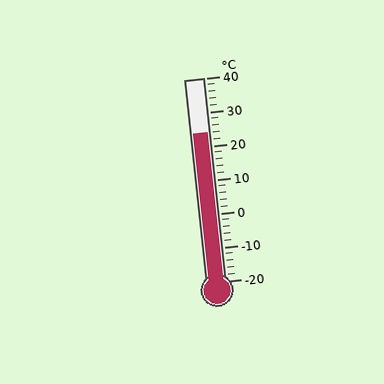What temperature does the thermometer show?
The thermometer shows approximately 24°C.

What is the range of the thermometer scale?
The thermometer scale ranges from -20°C to 40°C.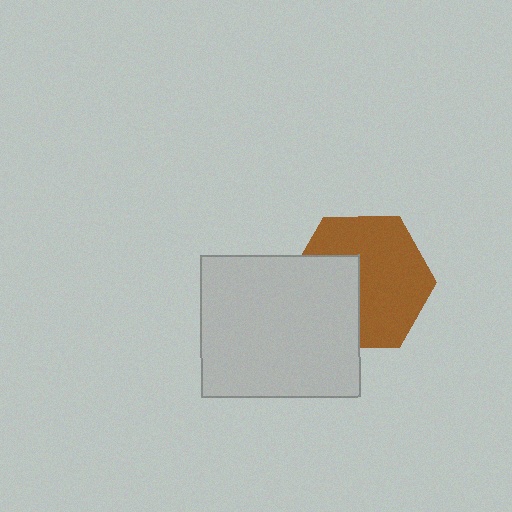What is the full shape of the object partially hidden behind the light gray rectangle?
The partially hidden object is a brown hexagon.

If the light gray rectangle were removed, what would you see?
You would see the complete brown hexagon.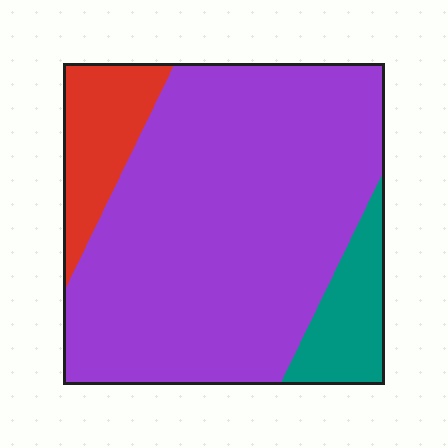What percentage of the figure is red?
Red covers about 10% of the figure.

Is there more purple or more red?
Purple.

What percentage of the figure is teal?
Teal covers around 10% of the figure.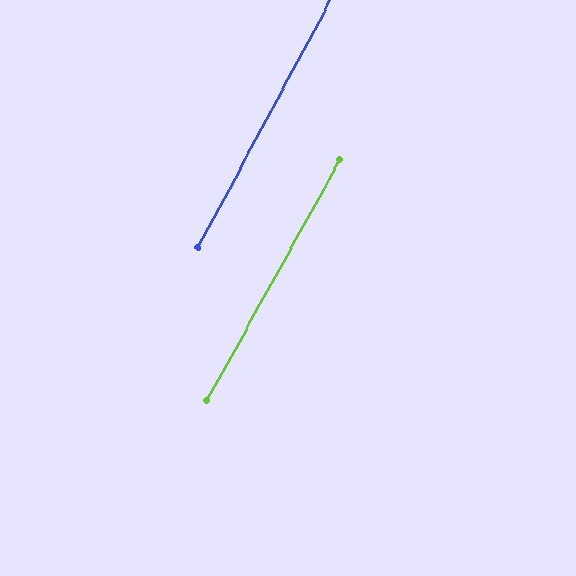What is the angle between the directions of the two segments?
Approximately 1 degree.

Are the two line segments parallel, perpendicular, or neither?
Parallel — their directions differ by only 0.8°.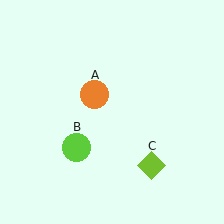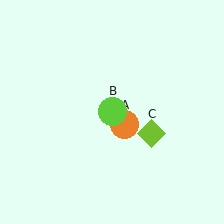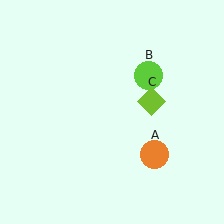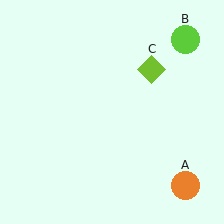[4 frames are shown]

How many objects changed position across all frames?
3 objects changed position: orange circle (object A), lime circle (object B), lime diamond (object C).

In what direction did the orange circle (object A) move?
The orange circle (object A) moved down and to the right.